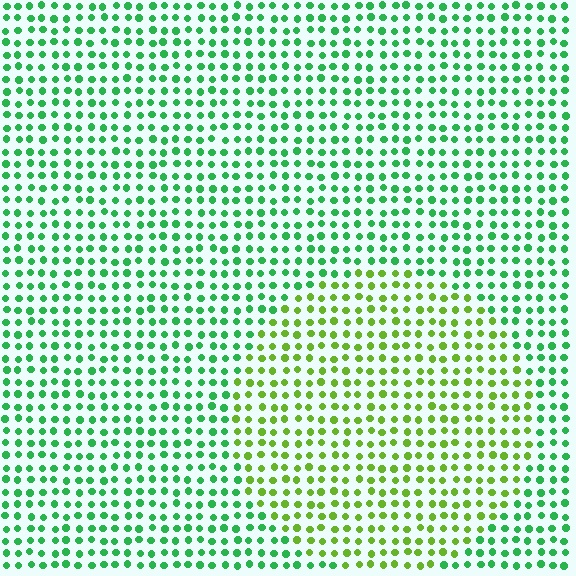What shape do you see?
I see a circle.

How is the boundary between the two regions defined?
The boundary is defined purely by a slight shift in hue (about 42 degrees). Spacing, size, and orientation are identical on both sides.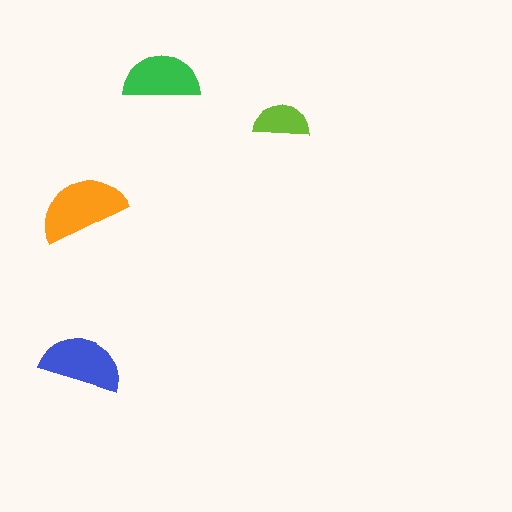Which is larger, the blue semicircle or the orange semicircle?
The orange one.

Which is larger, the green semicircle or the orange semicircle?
The orange one.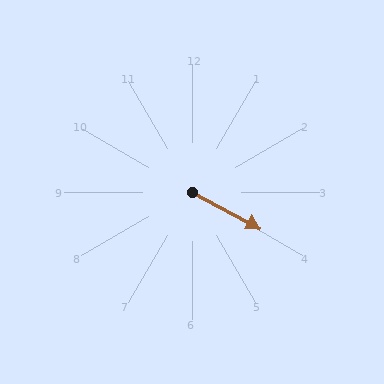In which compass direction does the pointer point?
Southeast.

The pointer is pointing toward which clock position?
Roughly 4 o'clock.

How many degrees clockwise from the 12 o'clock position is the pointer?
Approximately 118 degrees.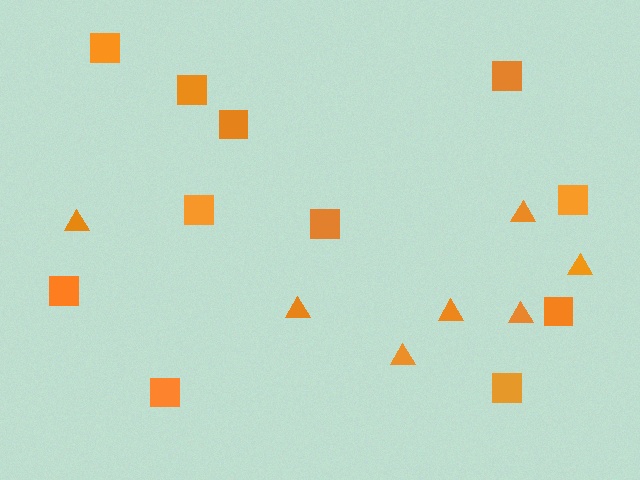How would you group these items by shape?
There are 2 groups: one group of squares (11) and one group of triangles (7).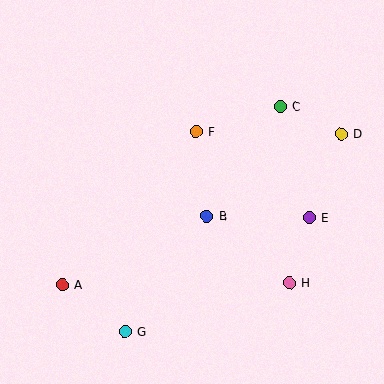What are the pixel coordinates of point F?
Point F is at (196, 132).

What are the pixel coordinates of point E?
Point E is at (309, 218).